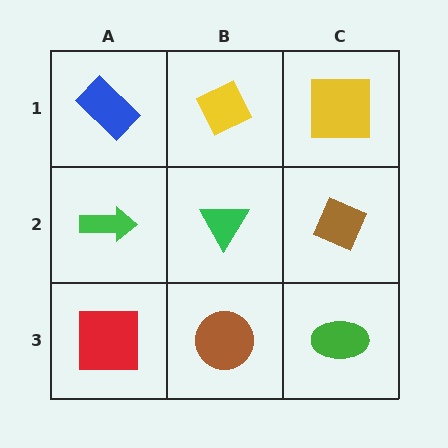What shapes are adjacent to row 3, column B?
A green triangle (row 2, column B), a red square (row 3, column A), a green ellipse (row 3, column C).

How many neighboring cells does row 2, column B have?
4.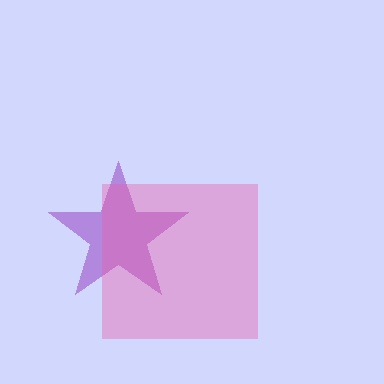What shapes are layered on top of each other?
The layered shapes are: a purple star, a pink square.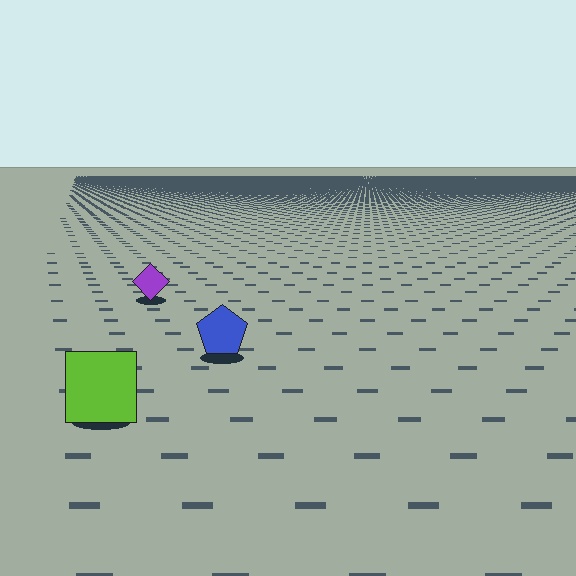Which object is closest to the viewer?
The lime square is closest. The texture marks near it are larger and more spread out.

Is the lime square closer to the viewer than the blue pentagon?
Yes. The lime square is closer — you can tell from the texture gradient: the ground texture is coarser near it.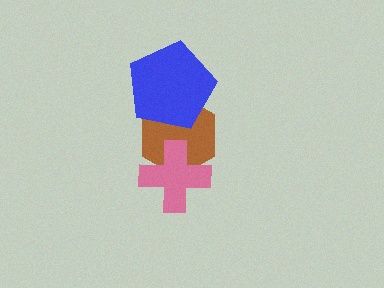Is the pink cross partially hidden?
No, no other shape covers it.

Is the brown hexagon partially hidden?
Yes, it is partially covered by another shape.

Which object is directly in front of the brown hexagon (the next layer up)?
The blue pentagon is directly in front of the brown hexagon.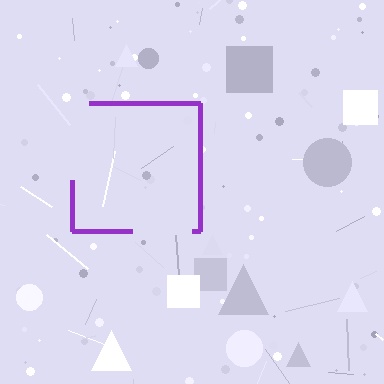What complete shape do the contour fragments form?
The contour fragments form a square.